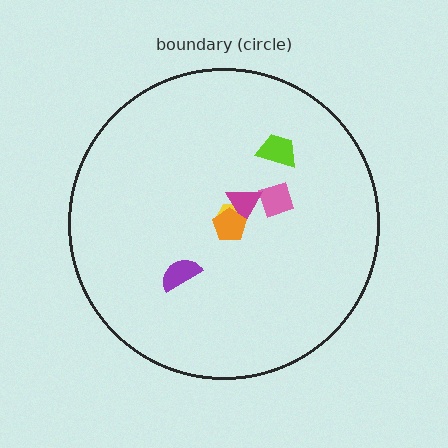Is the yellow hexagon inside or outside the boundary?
Inside.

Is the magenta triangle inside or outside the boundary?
Inside.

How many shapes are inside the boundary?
6 inside, 0 outside.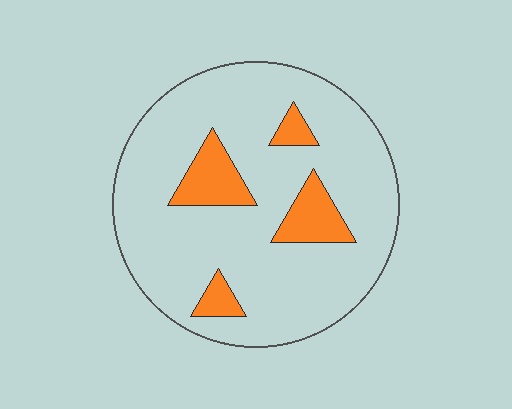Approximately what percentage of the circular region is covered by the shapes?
Approximately 15%.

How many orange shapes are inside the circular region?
4.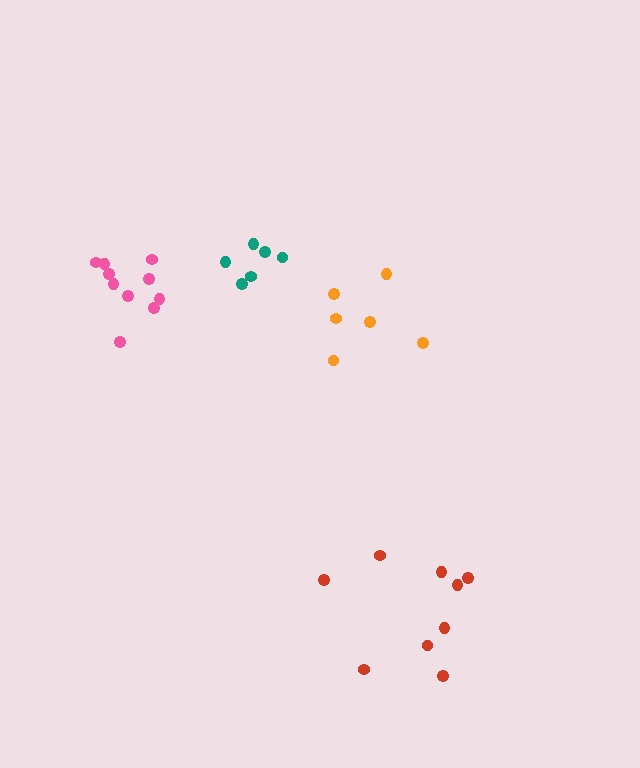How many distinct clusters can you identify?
There are 4 distinct clusters.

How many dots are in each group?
Group 1: 6 dots, Group 2: 9 dots, Group 3: 6 dots, Group 4: 10 dots (31 total).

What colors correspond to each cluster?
The clusters are colored: teal, red, orange, pink.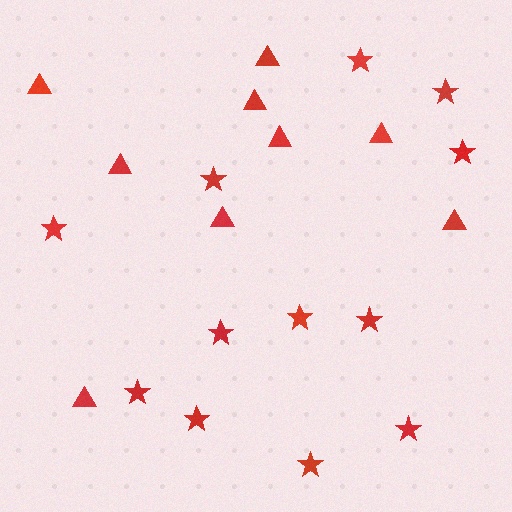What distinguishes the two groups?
There are 2 groups: one group of triangles (9) and one group of stars (12).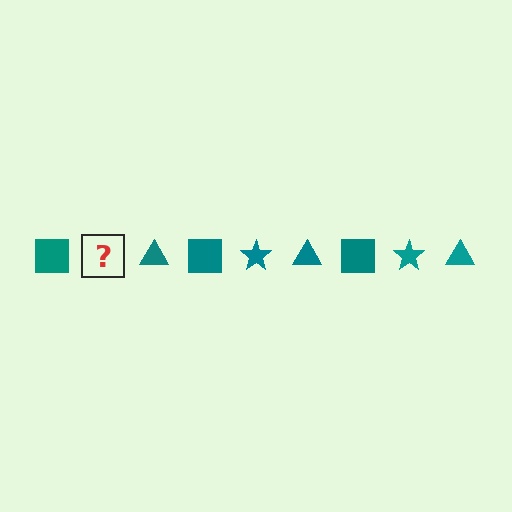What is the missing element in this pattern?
The missing element is a teal star.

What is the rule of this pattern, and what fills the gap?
The rule is that the pattern cycles through square, star, triangle shapes in teal. The gap should be filled with a teal star.